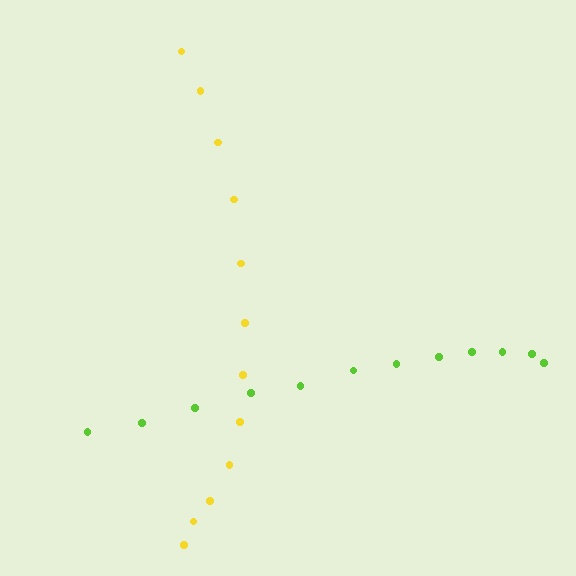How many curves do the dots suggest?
There are 2 distinct paths.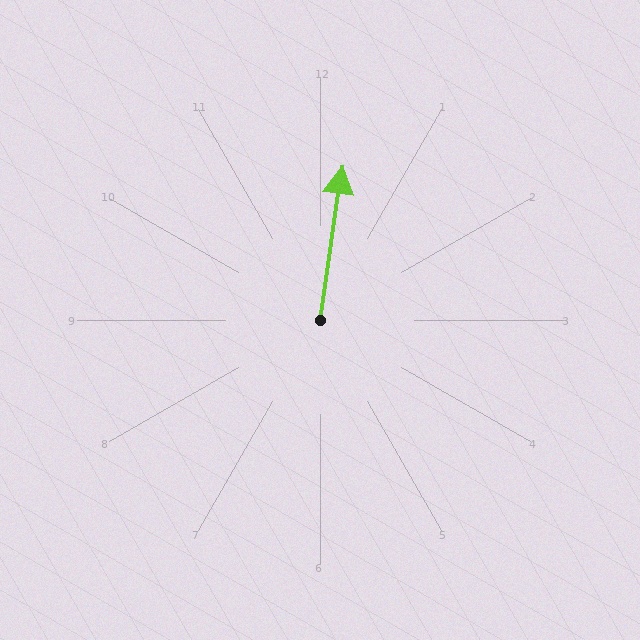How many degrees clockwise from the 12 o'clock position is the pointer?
Approximately 8 degrees.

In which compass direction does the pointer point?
North.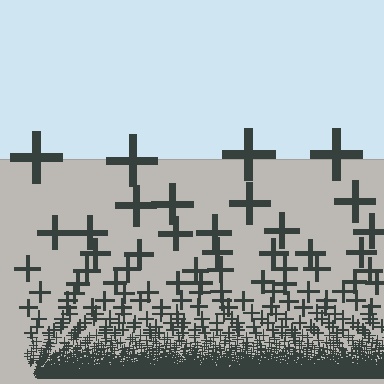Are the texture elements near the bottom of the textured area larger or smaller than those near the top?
Smaller. The gradient is inverted — elements near the bottom are smaller and denser.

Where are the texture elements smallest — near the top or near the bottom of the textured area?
Near the bottom.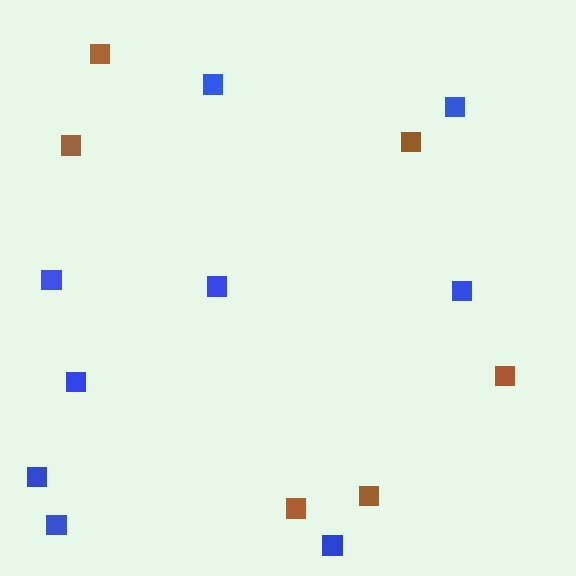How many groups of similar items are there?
There are 2 groups: one group of blue squares (9) and one group of brown squares (6).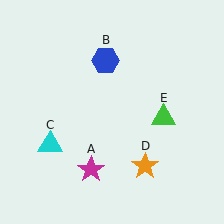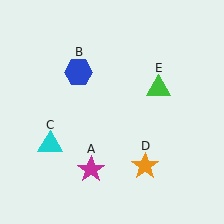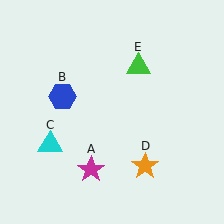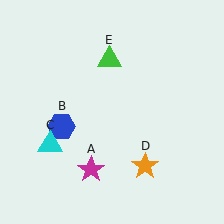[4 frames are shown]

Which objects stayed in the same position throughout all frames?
Magenta star (object A) and cyan triangle (object C) and orange star (object D) remained stationary.